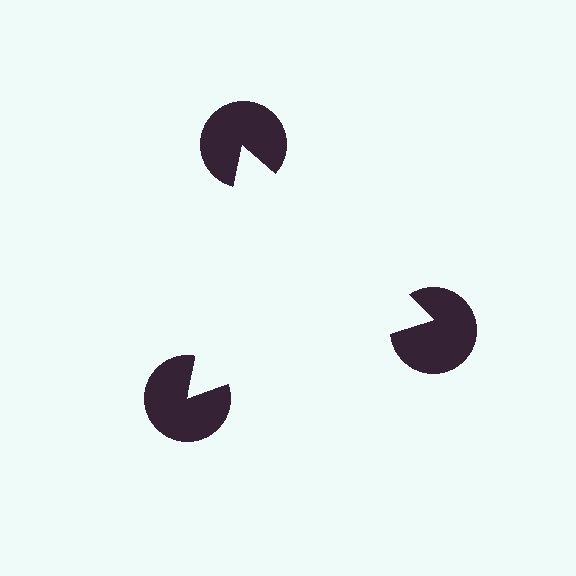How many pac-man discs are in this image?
There are 3 — one at each vertex of the illusory triangle.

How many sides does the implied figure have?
3 sides.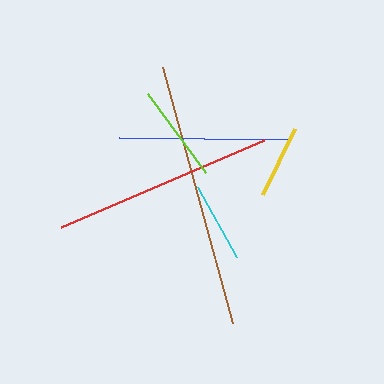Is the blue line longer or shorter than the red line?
The red line is longer than the blue line.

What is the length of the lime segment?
The lime segment is approximately 97 pixels long.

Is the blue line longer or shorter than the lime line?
The blue line is longer than the lime line.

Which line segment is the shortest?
The yellow line is the shortest at approximately 74 pixels.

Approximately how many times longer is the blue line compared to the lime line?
The blue line is approximately 1.7 times the length of the lime line.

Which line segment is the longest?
The brown line is the longest at approximately 266 pixels.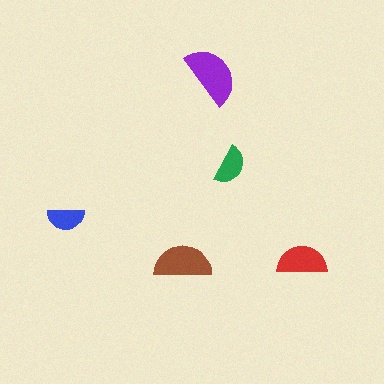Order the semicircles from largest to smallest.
the purple one, the brown one, the red one, the green one, the blue one.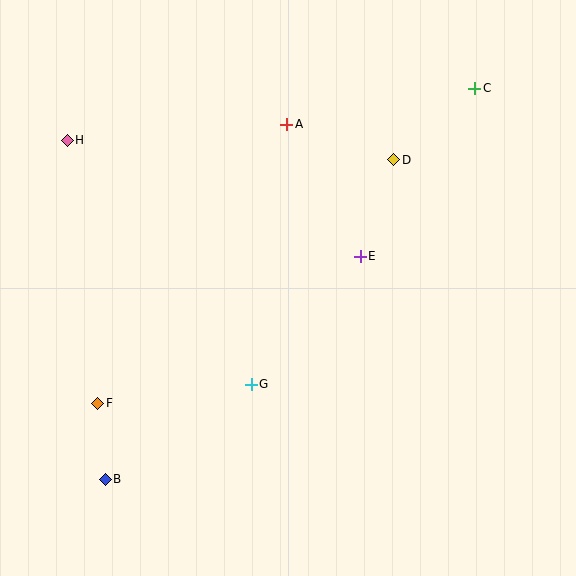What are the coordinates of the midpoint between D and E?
The midpoint between D and E is at (377, 208).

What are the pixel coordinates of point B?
Point B is at (105, 479).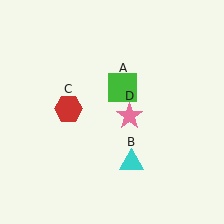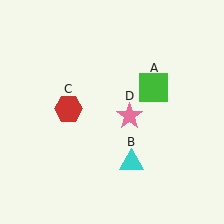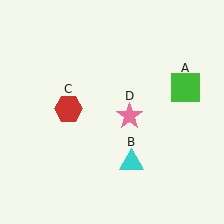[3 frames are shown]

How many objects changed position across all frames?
1 object changed position: green square (object A).